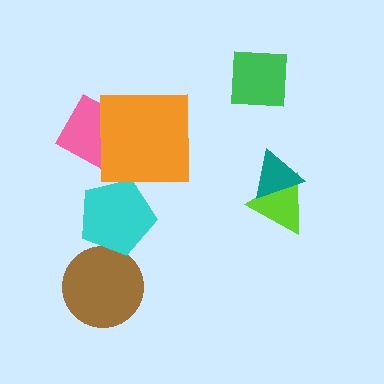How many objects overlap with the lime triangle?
1 object overlaps with the lime triangle.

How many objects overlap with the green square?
0 objects overlap with the green square.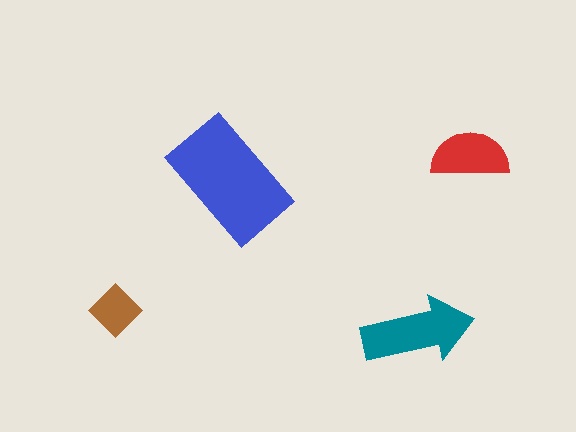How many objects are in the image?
There are 4 objects in the image.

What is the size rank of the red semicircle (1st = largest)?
3rd.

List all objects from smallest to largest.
The brown diamond, the red semicircle, the teal arrow, the blue rectangle.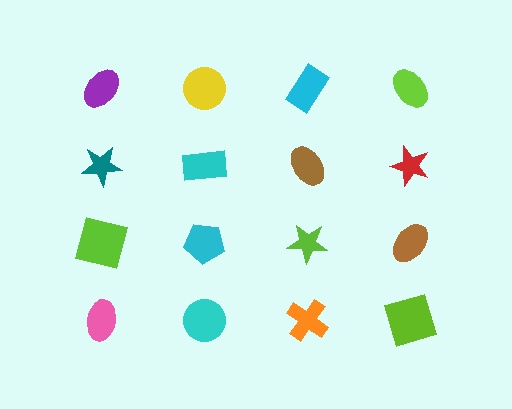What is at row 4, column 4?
A lime square.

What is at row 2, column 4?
A red star.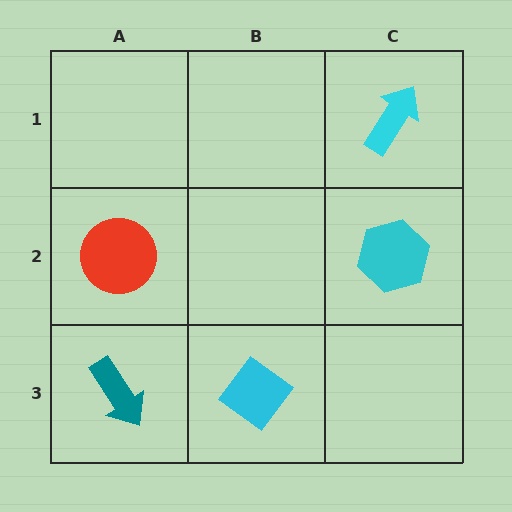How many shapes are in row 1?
1 shape.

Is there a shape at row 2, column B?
No, that cell is empty.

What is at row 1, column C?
A cyan arrow.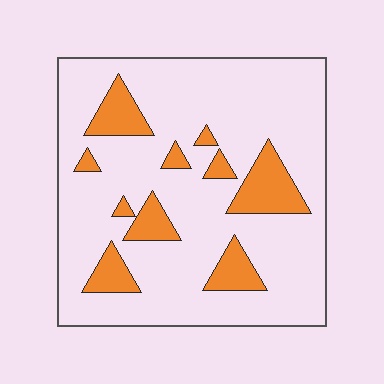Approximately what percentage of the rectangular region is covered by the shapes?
Approximately 15%.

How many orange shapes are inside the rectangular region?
10.